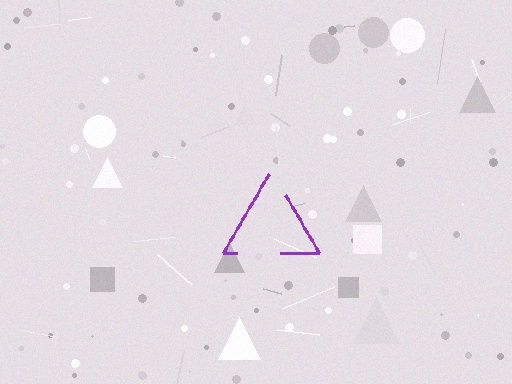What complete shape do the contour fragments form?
The contour fragments form a triangle.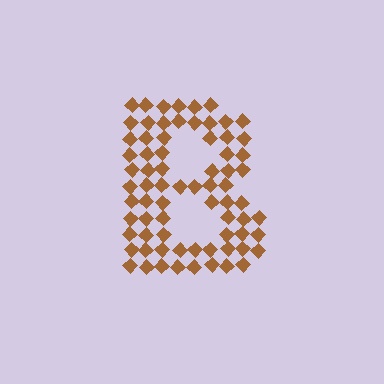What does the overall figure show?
The overall figure shows the letter B.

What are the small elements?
The small elements are diamonds.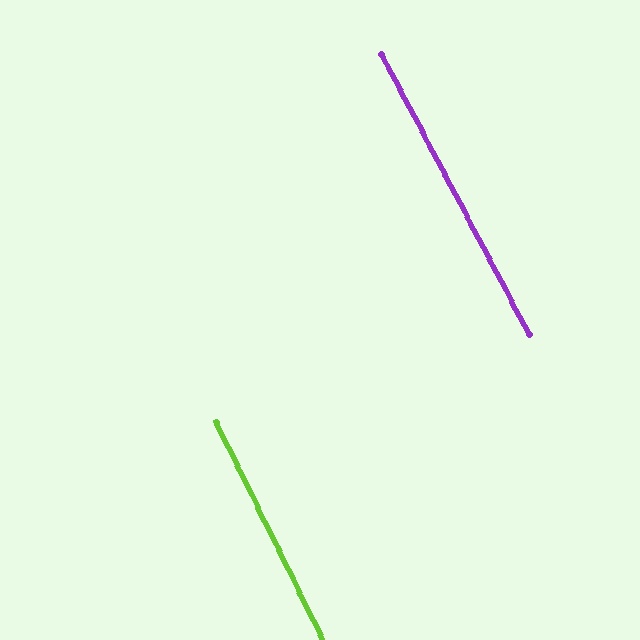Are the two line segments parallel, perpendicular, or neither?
Parallel — their directions differ by only 1.7°.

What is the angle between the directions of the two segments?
Approximately 2 degrees.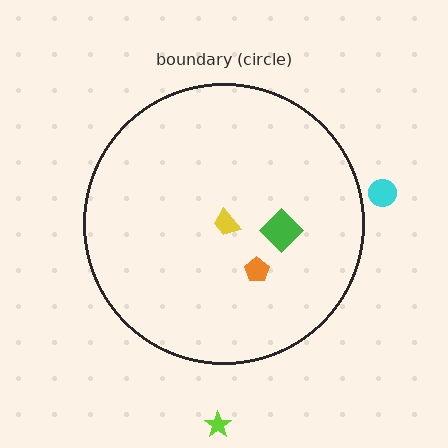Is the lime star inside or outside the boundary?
Outside.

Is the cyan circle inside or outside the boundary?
Outside.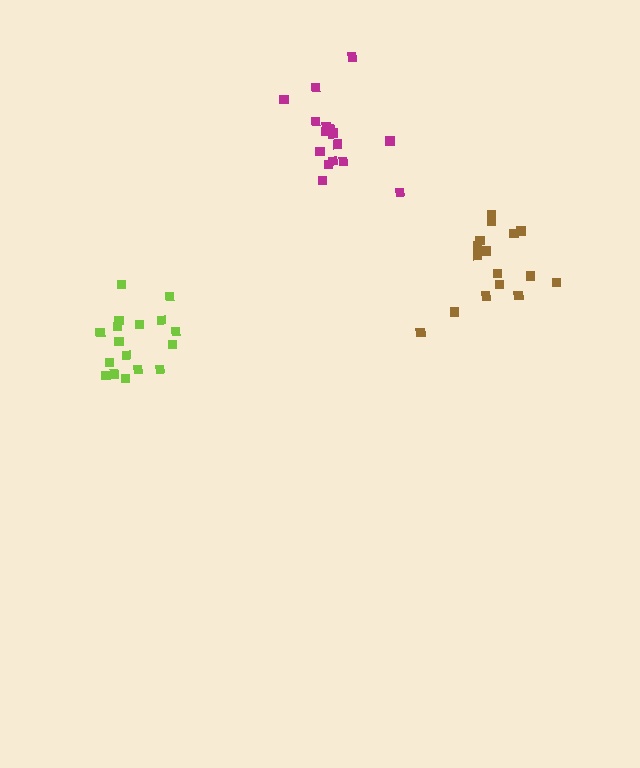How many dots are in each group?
Group 1: 17 dots, Group 2: 16 dots, Group 3: 16 dots (49 total).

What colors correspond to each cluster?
The clusters are colored: lime, brown, magenta.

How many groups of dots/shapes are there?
There are 3 groups.